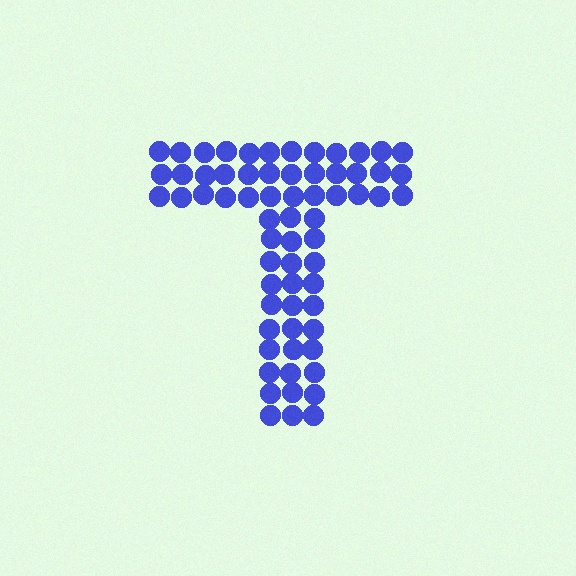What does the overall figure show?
The overall figure shows the letter T.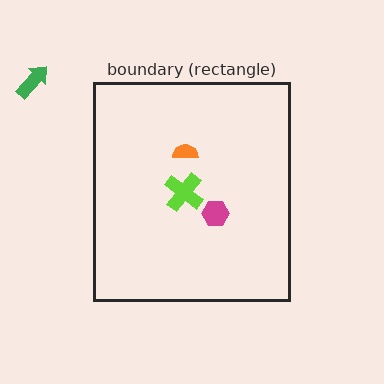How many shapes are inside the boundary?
3 inside, 1 outside.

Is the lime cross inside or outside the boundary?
Inside.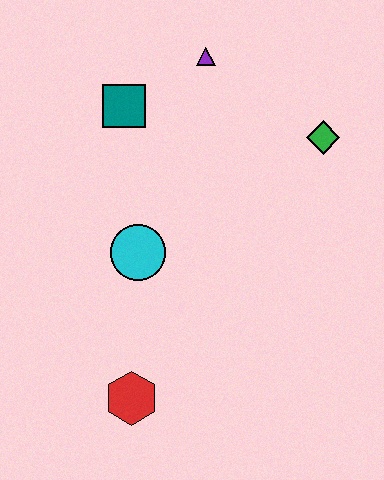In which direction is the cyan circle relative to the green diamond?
The cyan circle is to the left of the green diamond.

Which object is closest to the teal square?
The purple triangle is closest to the teal square.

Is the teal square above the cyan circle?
Yes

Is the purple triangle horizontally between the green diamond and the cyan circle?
Yes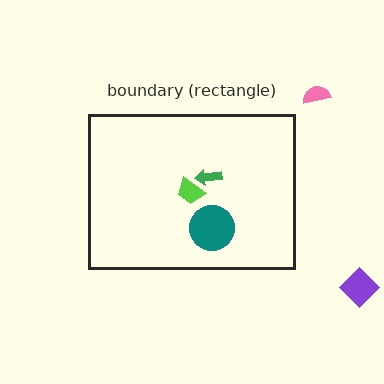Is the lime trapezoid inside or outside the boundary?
Inside.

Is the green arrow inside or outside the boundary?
Inside.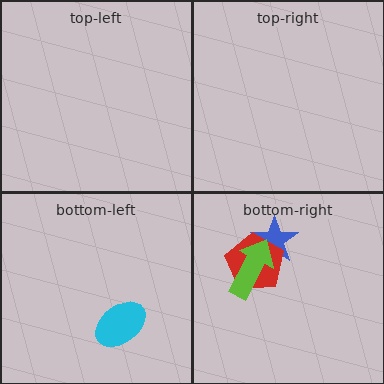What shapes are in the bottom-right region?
The blue star, the red pentagon, the lime arrow.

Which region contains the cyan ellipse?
The bottom-left region.